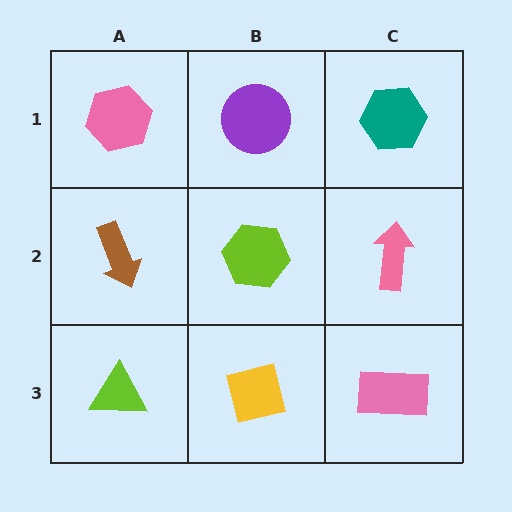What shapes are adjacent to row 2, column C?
A teal hexagon (row 1, column C), a pink rectangle (row 3, column C), a lime hexagon (row 2, column B).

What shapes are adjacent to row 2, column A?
A pink hexagon (row 1, column A), a lime triangle (row 3, column A), a lime hexagon (row 2, column B).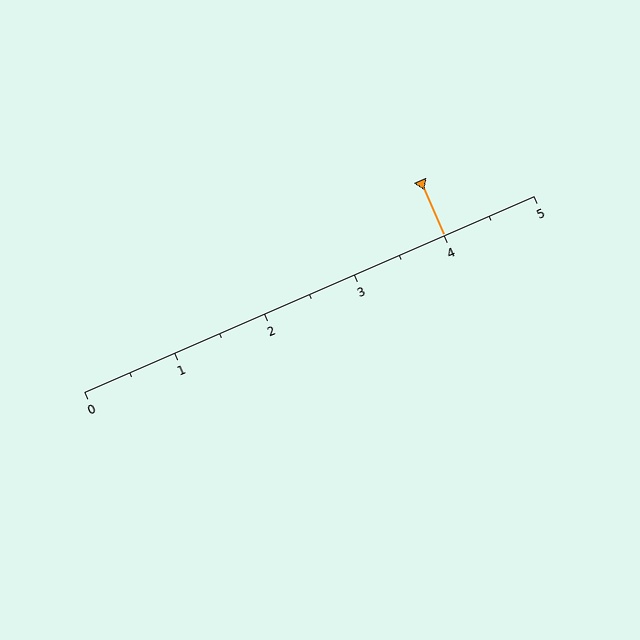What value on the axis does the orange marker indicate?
The marker indicates approximately 4.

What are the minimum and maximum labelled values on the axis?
The axis runs from 0 to 5.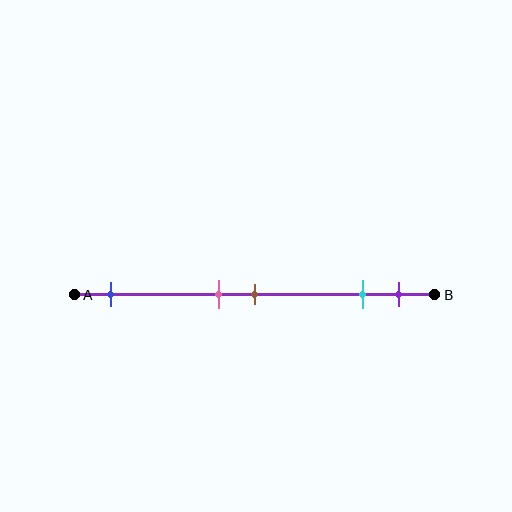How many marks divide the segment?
There are 5 marks dividing the segment.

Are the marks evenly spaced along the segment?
No, the marks are not evenly spaced.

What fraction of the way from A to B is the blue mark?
The blue mark is approximately 10% (0.1) of the way from A to B.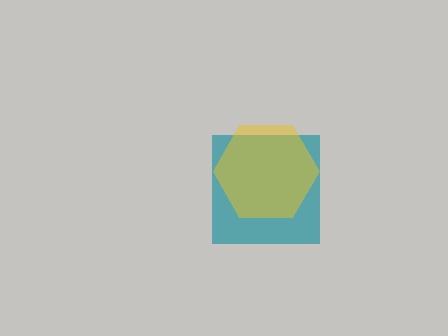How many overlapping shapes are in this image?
There are 2 overlapping shapes in the image.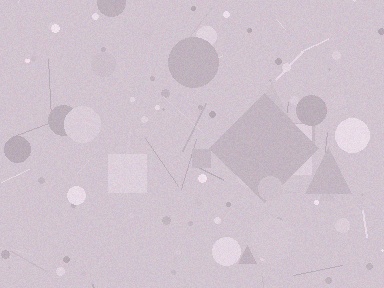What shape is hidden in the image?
A diamond is hidden in the image.